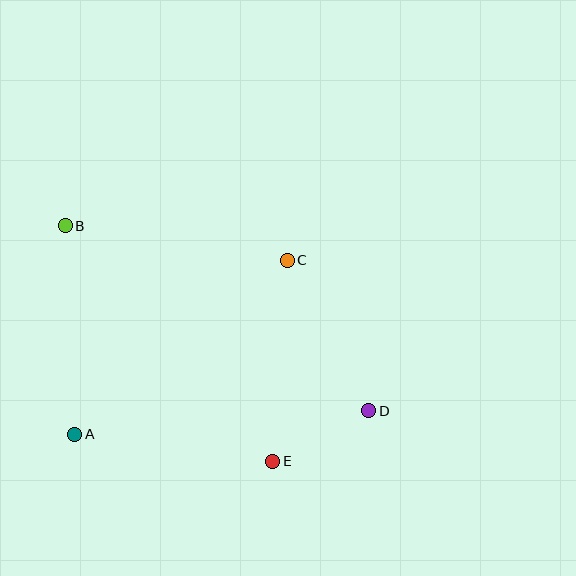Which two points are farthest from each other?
Points B and D are farthest from each other.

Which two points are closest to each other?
Points D and E are closest to each other.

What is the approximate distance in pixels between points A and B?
The distance between A and B is approximately 209 pixels.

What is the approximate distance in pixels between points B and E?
The distance between B and E is approximately 314 pixels.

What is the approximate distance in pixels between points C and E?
The distance between C and E is approximately 202 pixels.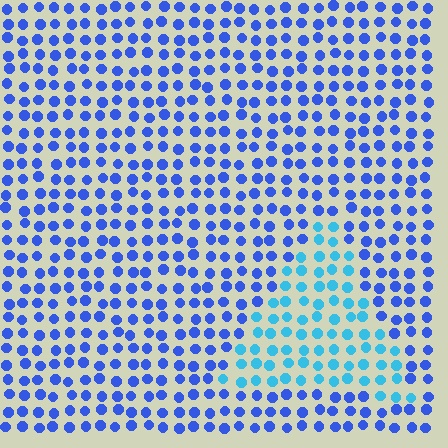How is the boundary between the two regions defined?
The boundary is defined purely by a slight shift in hue (about 35 degrees). Spacing, size, and orientation are identical on both sides.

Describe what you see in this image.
The image is filled with small blue elements in a uniform arrangement. A triangle-shaped region is visible where the elements are tinted to a slightly different hue, forming a subtle color boundary.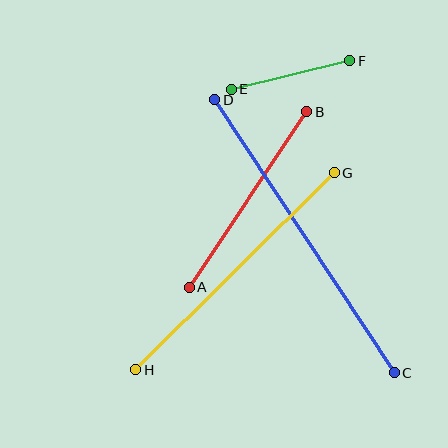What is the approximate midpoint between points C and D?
The midpoint is at approximately (304, 236) pixels.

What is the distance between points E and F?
The distance is approximately 122 pixels.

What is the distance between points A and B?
The distance is approximately 211 pixels.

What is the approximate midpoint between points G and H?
The midpoint is at approximately (235, 271) pixels.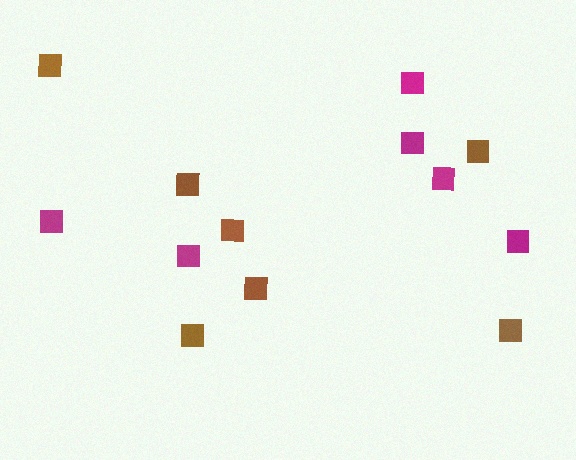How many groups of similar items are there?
There are 2 groups: one group of magenta squares (6) and one group of brown squares (7).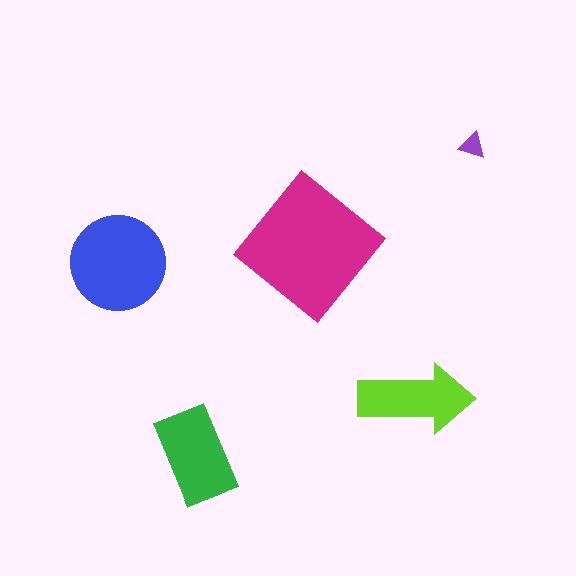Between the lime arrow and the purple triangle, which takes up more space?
The lime arrow.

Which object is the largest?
The magenta diamond.